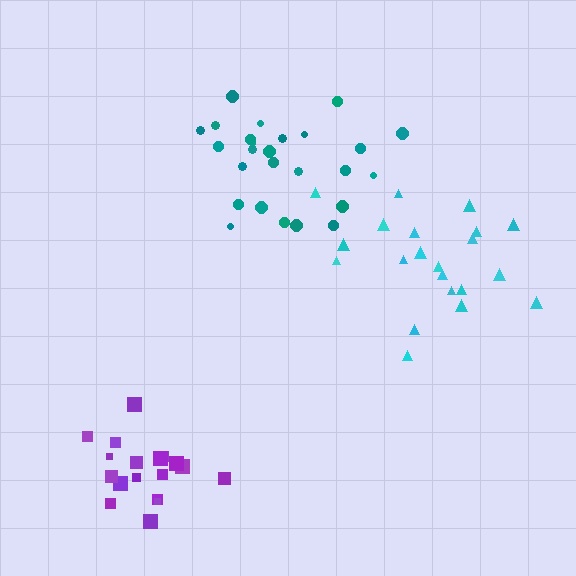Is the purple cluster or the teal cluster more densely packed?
Purple.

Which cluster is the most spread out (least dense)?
Teal.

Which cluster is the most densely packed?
Purple.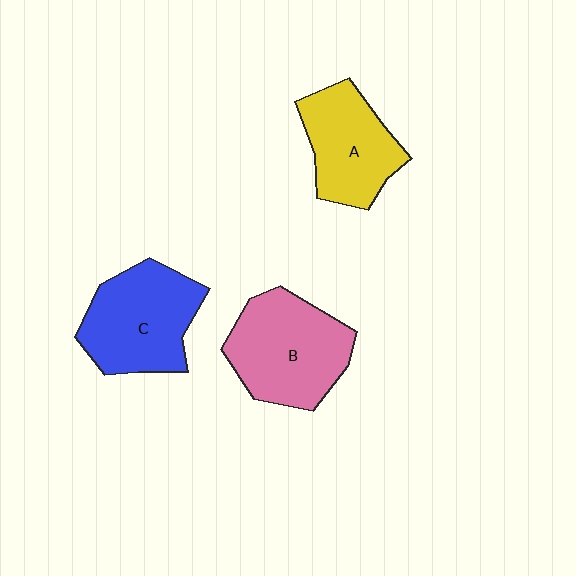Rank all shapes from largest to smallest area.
From largest to smallest: B (pink), C (blue), A (yellow).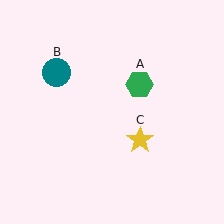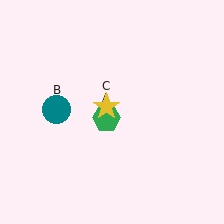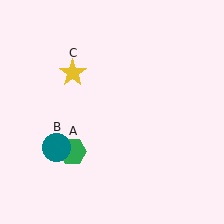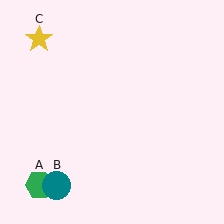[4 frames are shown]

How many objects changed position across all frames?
3 objects changed position: green hexagon (object A), teal circle (object B), yellow star (object C).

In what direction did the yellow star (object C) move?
The yellow star (object C) moved up and to the left.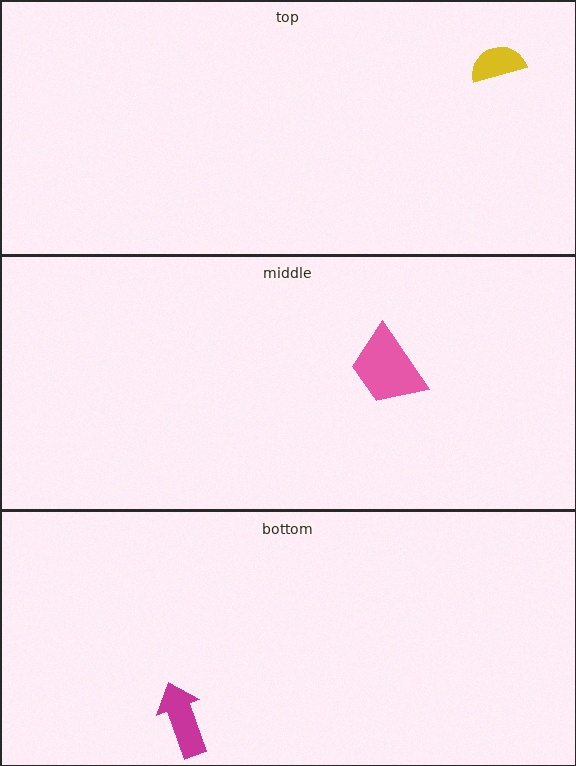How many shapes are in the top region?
1.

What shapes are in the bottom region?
The magenta arrow.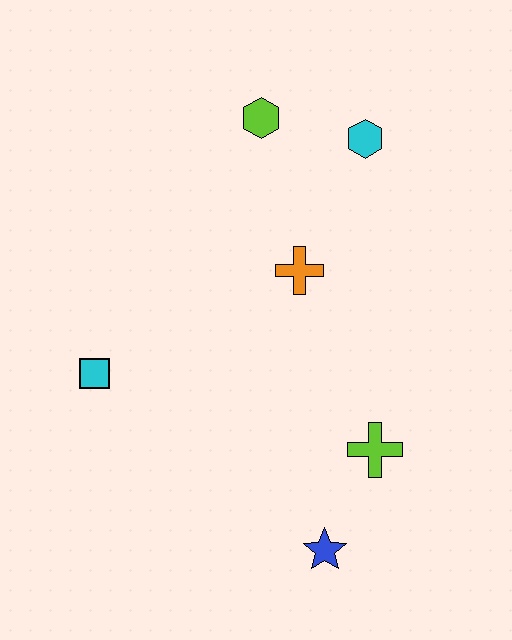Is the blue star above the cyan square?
No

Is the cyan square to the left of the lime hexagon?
Yes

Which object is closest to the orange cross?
The cyan hexagon is closest to the orange cross.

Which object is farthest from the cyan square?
The cyan hexagon is farthest from the cyan square.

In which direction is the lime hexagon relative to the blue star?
The lime hexagon is above the blue star.